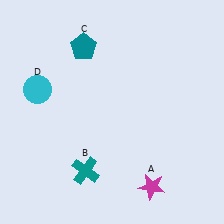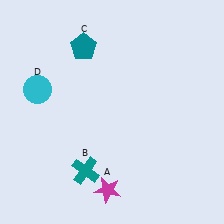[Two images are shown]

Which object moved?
The magenta star (A) moved left.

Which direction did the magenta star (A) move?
The magenta star (A) moved left.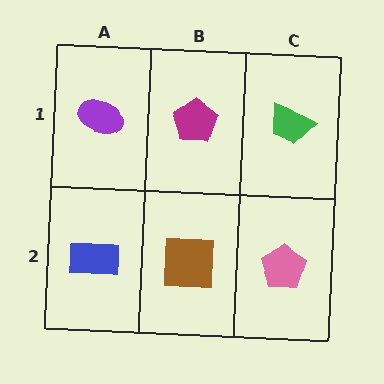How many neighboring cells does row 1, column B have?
3.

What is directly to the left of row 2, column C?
A brown square.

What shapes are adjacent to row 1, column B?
A brown square (row 2, column B), a purple ellipse (row 1, column A), a green trapezoid (row 1, column C).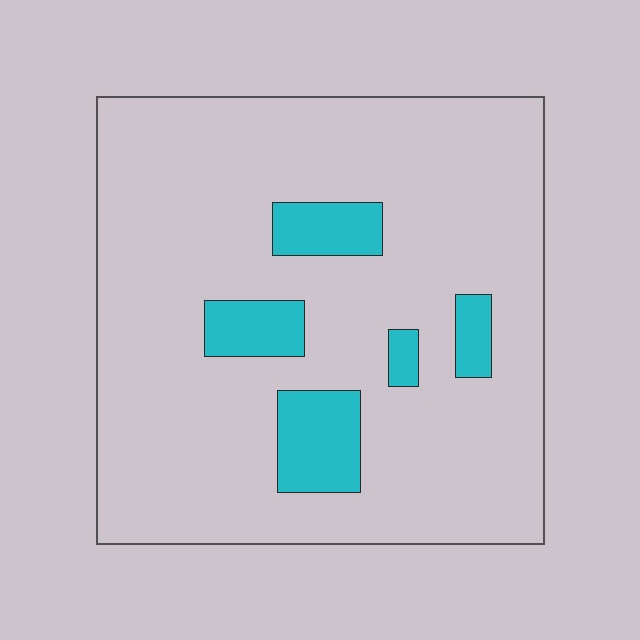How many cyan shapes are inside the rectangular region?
5.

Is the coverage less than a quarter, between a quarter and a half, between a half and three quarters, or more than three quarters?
Less than a quarter.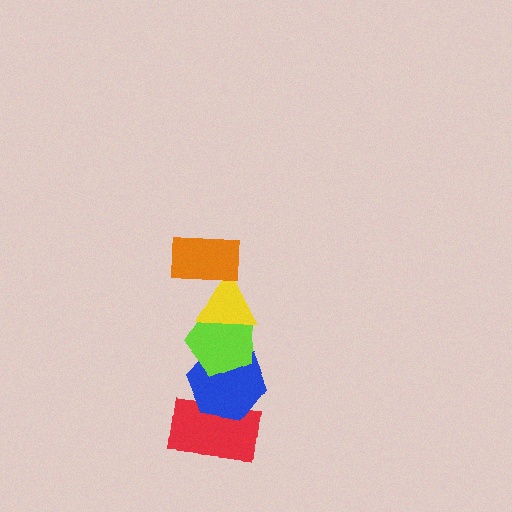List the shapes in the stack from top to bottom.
From top to bottom: the orange rectangle, the yellow triangle, the lime pentagon, the blue hexagon, the red rectangle.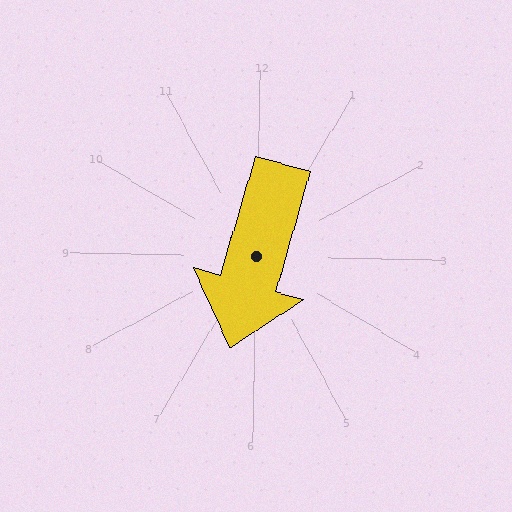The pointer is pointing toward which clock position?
Roughly 6 o'clock.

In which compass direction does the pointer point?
South.